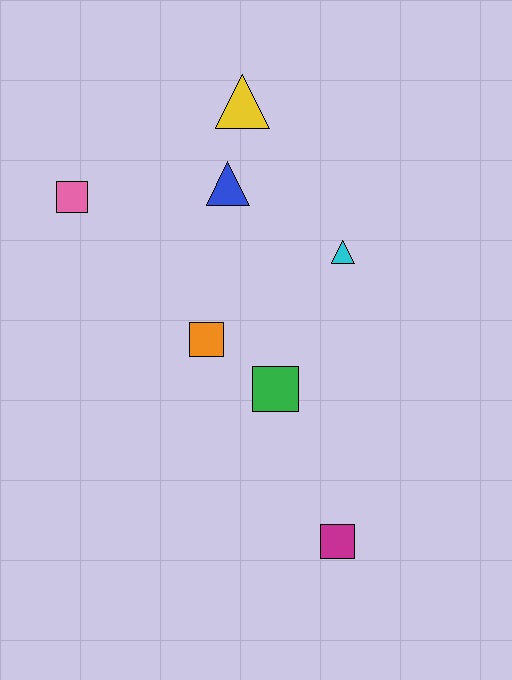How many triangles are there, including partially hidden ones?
There are 3 triangles.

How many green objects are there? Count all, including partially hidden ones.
There is 1 green object.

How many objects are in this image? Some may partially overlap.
There are 7 objects.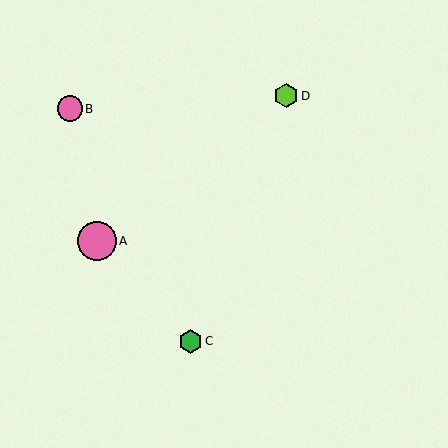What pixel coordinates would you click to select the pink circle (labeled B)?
Click at (70, 109) to select the pink circle B.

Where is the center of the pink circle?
The center of the pink circle is at (70, 109).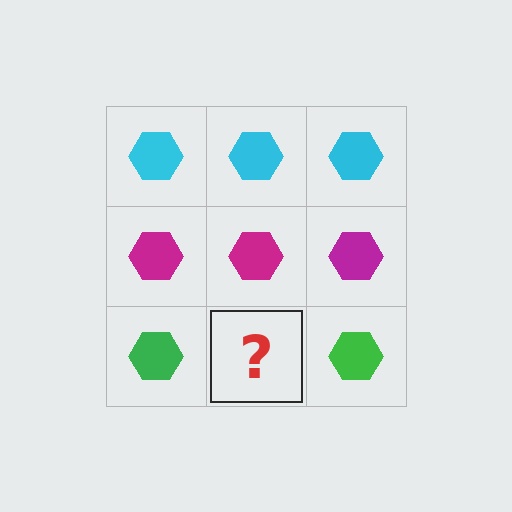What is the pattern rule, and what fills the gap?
The rule is that each row has a consistent color. The gap should be filled with a green hexagon.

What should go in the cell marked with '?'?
The missing cell should contain a green hexagon.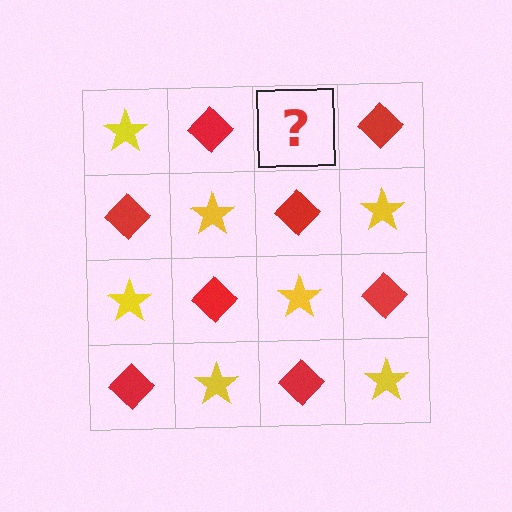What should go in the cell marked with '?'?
The missing cell should contain a yellow star.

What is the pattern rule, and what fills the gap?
The rule is that it alternates yellow star and red diamond in a checkerboard pattern. The gap should be filled with a yellow star.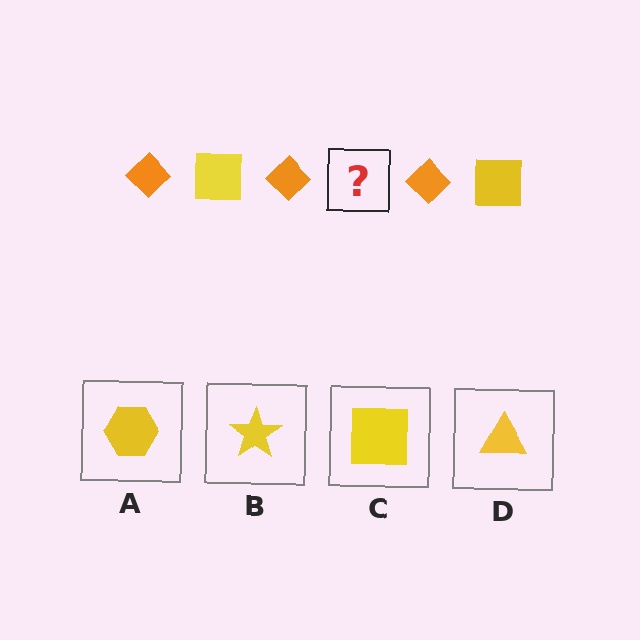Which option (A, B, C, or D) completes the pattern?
C.